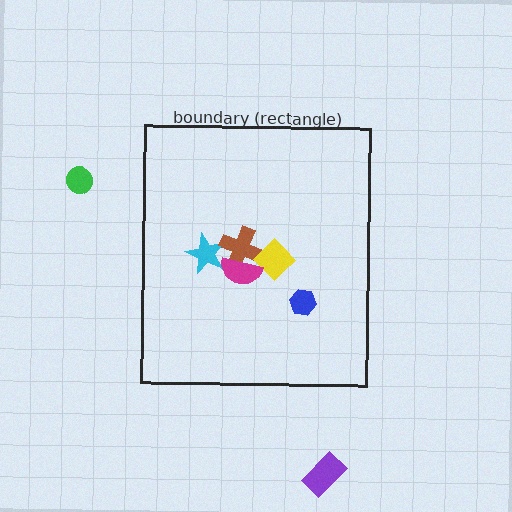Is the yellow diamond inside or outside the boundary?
Inside.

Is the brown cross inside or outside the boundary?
Inside.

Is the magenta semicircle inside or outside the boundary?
Inside.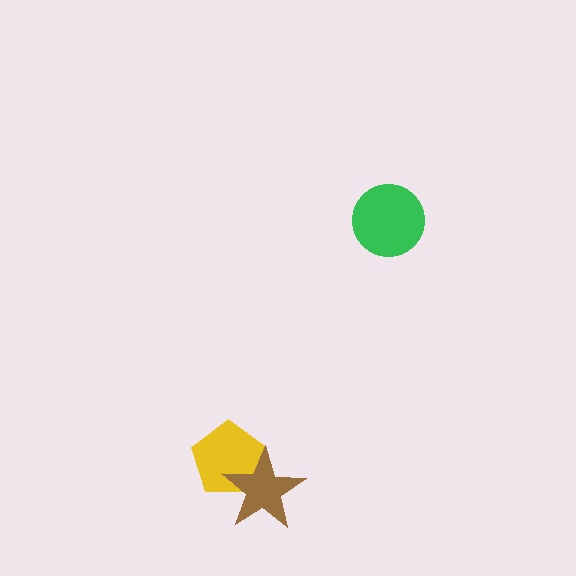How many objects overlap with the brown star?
1 object overlaps with the brown star.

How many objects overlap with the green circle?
0 objects overlap with the green circle.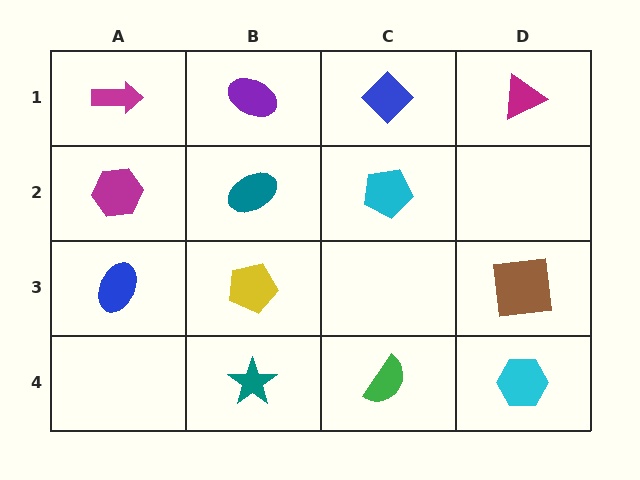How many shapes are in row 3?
3 shapes.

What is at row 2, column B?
A teal ellipse.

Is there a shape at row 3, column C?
No, that cell is empty.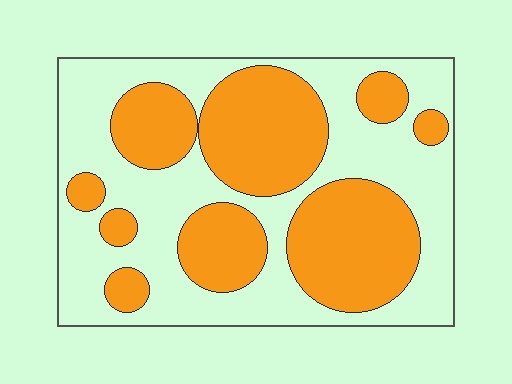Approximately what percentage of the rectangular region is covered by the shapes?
Approximately 45%.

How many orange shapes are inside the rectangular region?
9.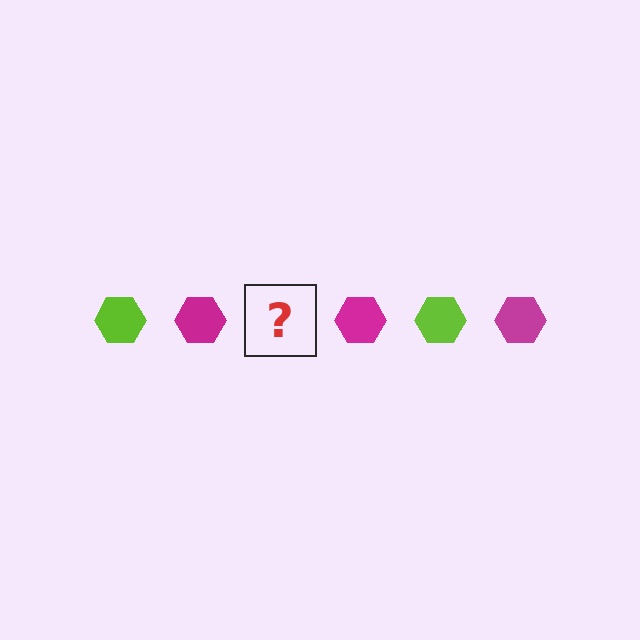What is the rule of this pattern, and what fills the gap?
The rule is that the pattern cycles through lime, magenta hexagons. The gap should be filled with a lime hexagon.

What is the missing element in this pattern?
The missing element is a lime hexagon.